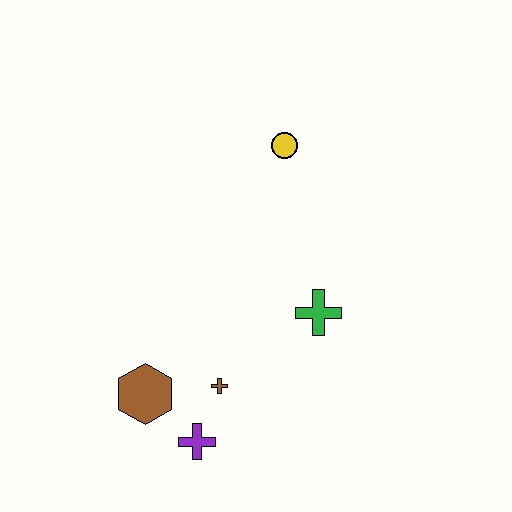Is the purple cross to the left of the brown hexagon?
No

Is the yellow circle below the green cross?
No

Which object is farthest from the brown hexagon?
The yellow circle is farthest from the brown hexagon.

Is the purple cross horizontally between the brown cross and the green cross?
No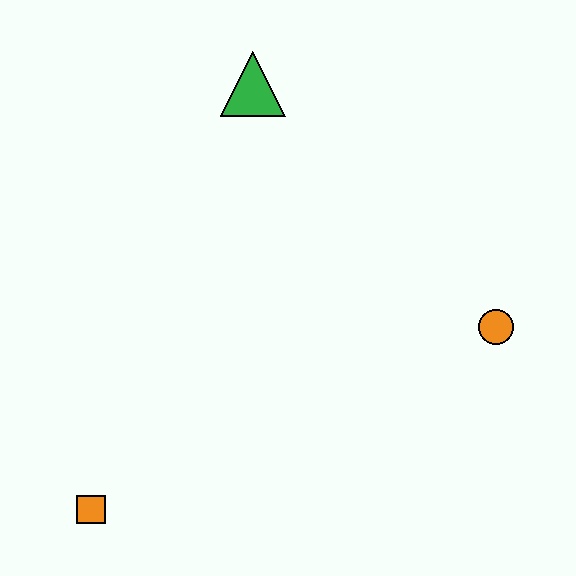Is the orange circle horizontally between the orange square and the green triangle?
No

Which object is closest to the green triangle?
The orange circle is closest to the green triangle.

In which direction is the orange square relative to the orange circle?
The orange square is to the left of the orange circle.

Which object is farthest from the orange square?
The green triangle is farthest from the orange square.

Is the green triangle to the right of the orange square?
Yes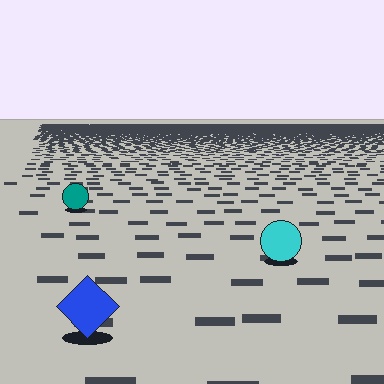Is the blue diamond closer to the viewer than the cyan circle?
Yes. The blue diamond is closer — you can tell from the texture gradient: the ground texture is coarser near it.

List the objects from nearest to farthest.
From nearest to farthest: the blue diamond, the cyan circle, the teal circle.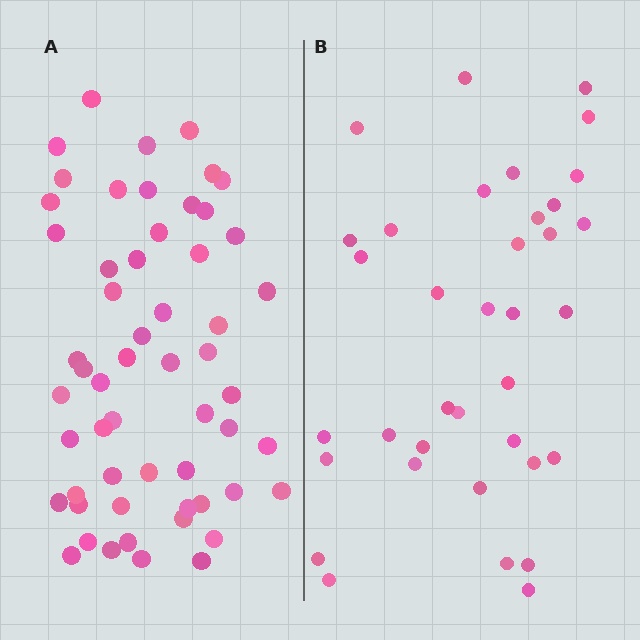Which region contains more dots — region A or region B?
Region A (the left region) has more dots.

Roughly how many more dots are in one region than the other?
Region A has approximately 20 more dots than region B.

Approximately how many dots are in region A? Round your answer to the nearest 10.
About 60 dots. (The exact count is 56, which rounds to 60.)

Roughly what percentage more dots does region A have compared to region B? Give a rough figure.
About 55% more.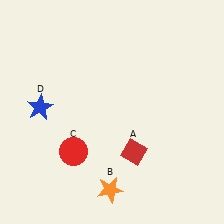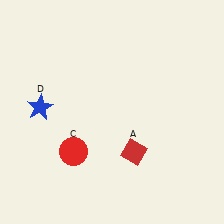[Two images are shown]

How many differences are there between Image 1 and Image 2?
There is 1 difference between the two images.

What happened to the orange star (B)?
The orange star (B) was removed in Image 2. It was in the bottom-left area of Image 1.